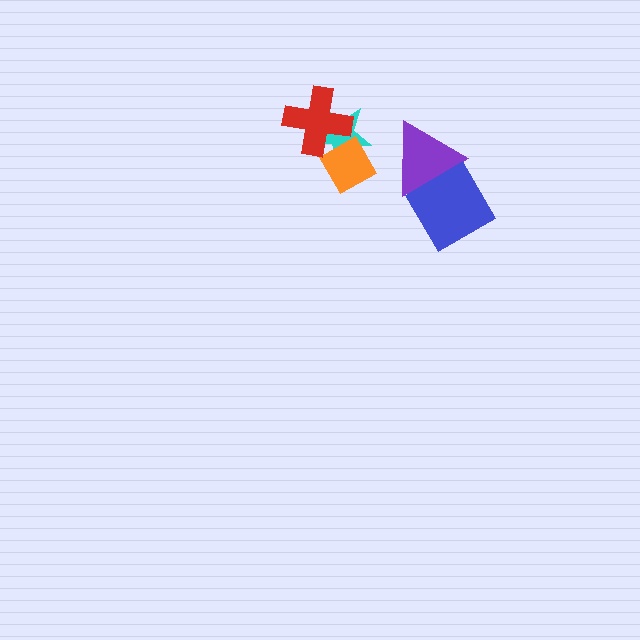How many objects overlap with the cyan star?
2 objects overlap with the cyan star.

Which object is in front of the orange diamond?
The red cross is in front of the orange diamond.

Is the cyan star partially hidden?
Yes, it is partially covered by another shape.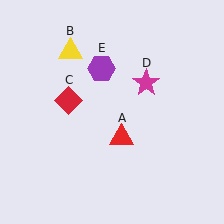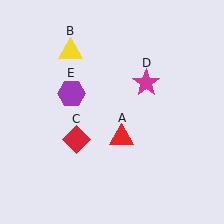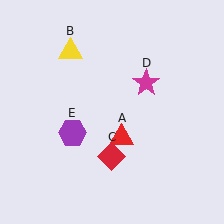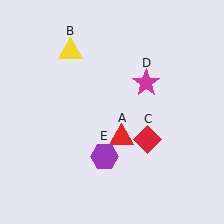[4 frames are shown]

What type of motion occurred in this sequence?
The red diamond (object C), purple hexagon (object E) rotated counterclockwise around the center of the scene.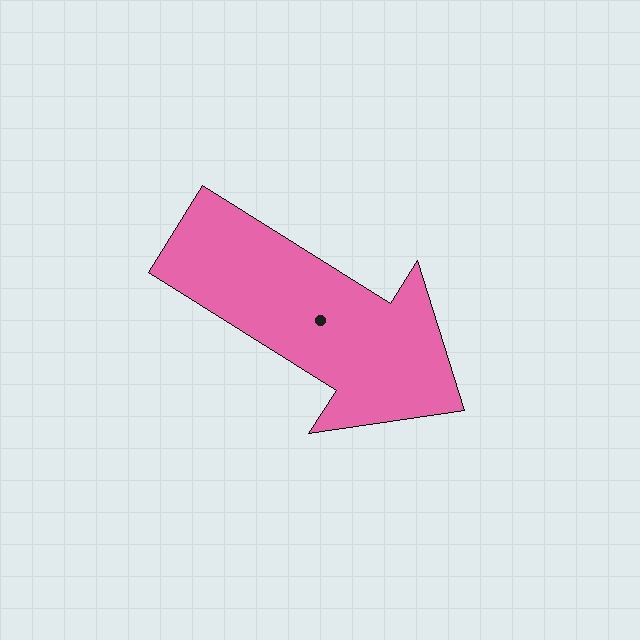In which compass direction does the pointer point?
Southeast.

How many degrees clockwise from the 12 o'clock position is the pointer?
Approximately 122 degrees.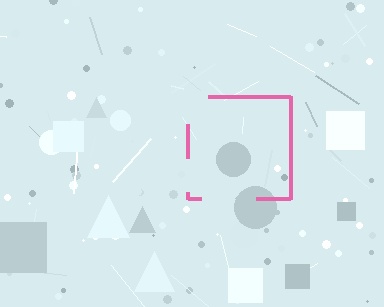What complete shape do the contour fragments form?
The contour fragments form a square.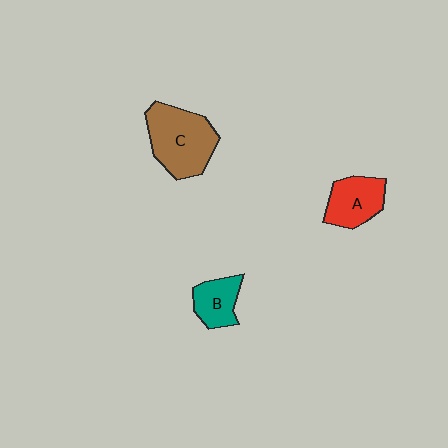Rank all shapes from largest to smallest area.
From largest to smallest: C (brown), A (red), B (teal).